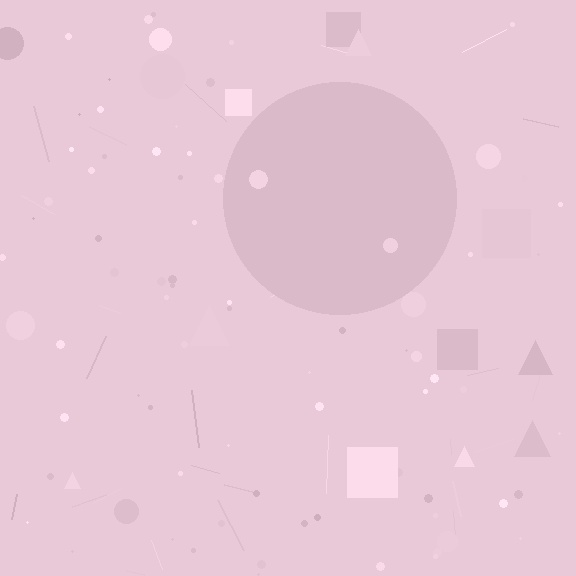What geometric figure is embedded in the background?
A circle is embedded in the background.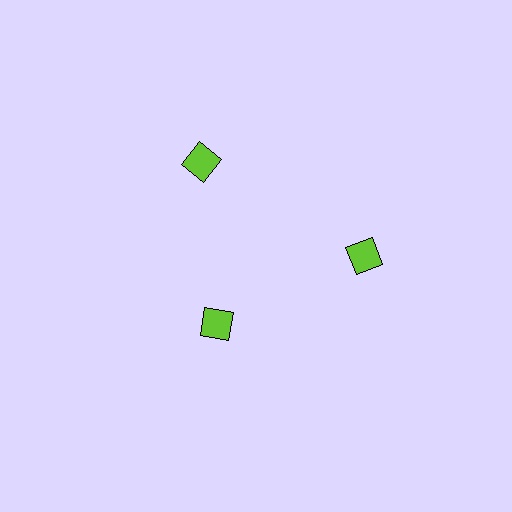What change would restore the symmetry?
The symmetry would be restored by moving it outward, back onto the ring so that all 3 squares sit at equal angles and equal distance from the center.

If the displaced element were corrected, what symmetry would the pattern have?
It would have 3-fold rotational symmetry — the pattern would map onto itself every 120 degrees.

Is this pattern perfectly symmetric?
No. The 3 lime squares are arranged in a ring, but one element near the 7 o'clock position is pulled inward toward the center, breaking the 3-fold rotational symmetry.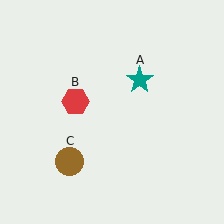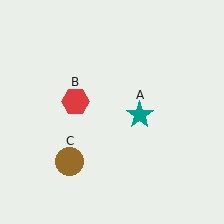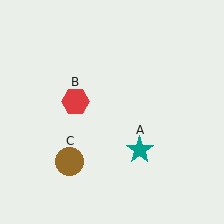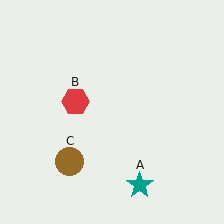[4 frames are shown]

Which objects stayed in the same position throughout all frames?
Red hexagon (object B) and brown circle (object C) remained stationary.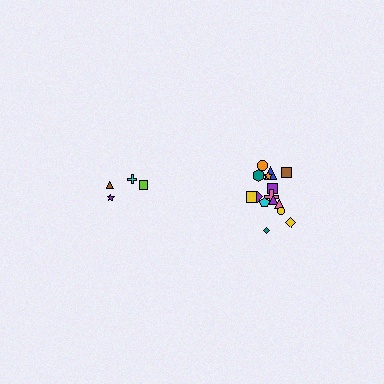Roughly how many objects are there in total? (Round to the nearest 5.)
Roughly 20 objects in total.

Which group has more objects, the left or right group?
The right group.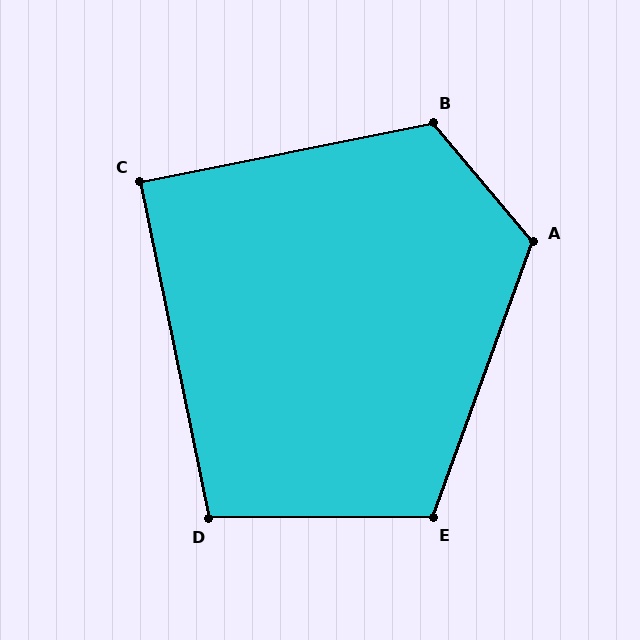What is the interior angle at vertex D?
Approximately 101 degrees (obtuse).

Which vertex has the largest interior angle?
A, at approximately 120 degrees.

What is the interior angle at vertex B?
Approximately 119 degrees (obtuse).